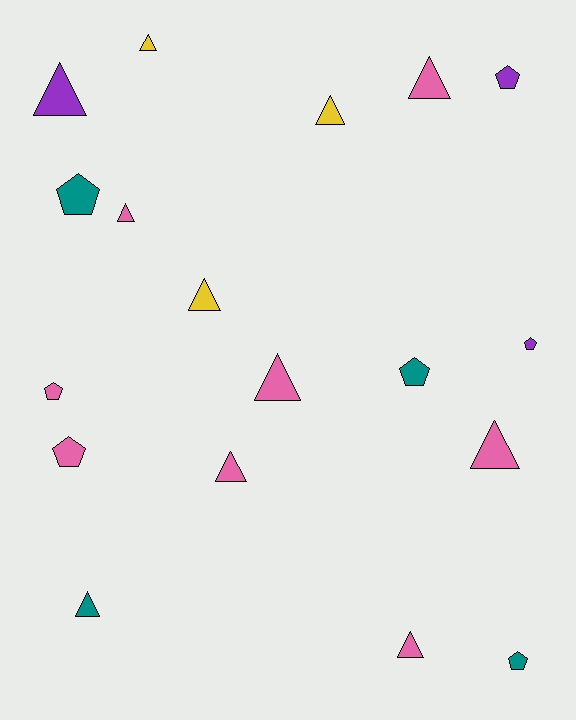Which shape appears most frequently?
Triangle, with 11 objects.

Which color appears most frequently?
Pink, with 8 objects.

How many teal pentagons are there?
There are 3 teal pentagons.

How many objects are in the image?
There are 18 objects.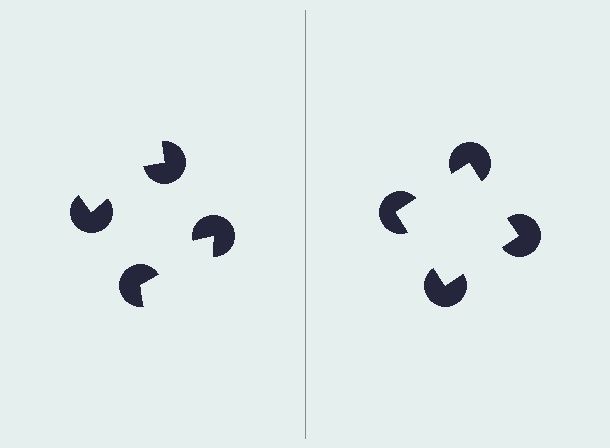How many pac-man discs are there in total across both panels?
8 — 4 on each side.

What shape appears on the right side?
An illusory square.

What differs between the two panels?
The pac-man discs are positioned identically on both sides; only the wedge orientations differ. On the right they align to a square; on the left they are misaligned.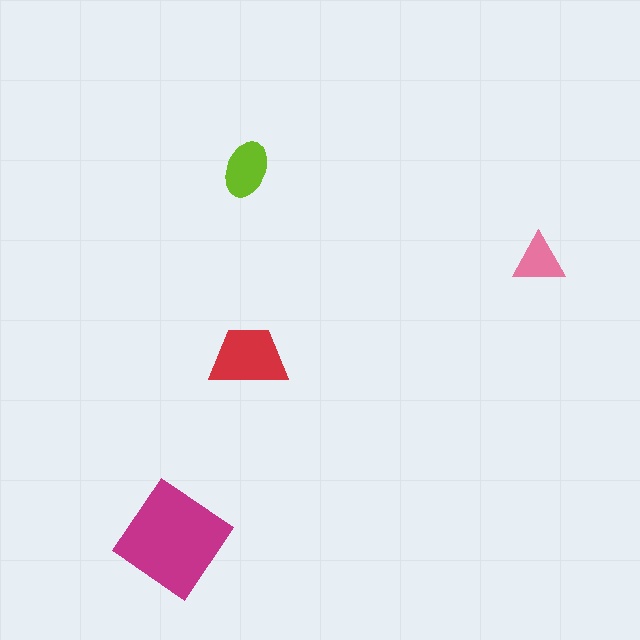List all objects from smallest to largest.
The pink triangle, the lime ellipse, the red trapezoid, the magenta diamond.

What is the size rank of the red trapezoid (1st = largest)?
2nd.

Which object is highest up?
The lime ellipse is topmost.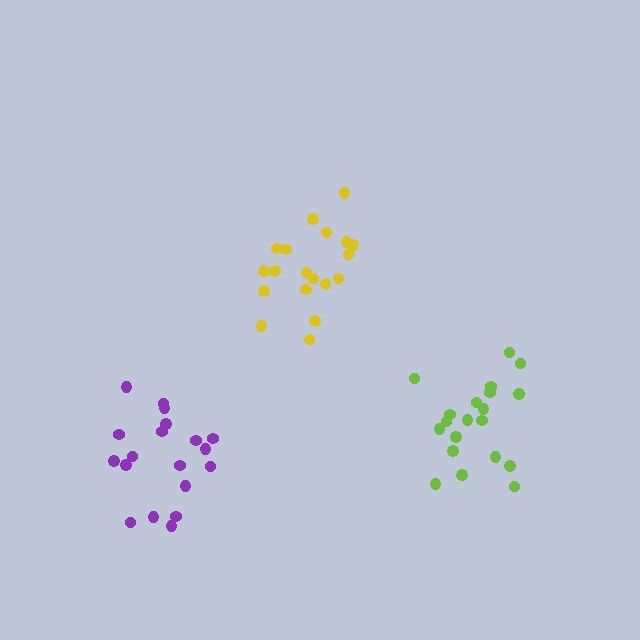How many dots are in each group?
Group 1: 20 dots, Group 2: 19 dots, Group 3: 19 dots (58 total).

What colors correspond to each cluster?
The clusters are colored: lime, yellow, purple.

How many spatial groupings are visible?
There are 3 spatial groupings.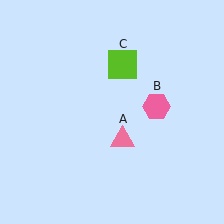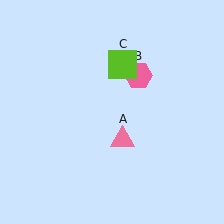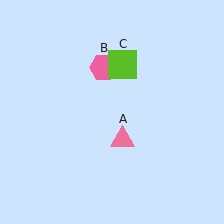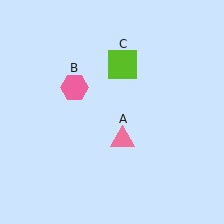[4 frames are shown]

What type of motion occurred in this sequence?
The pink hexagon (object B) rotated counterclockwise around the center of the scene.